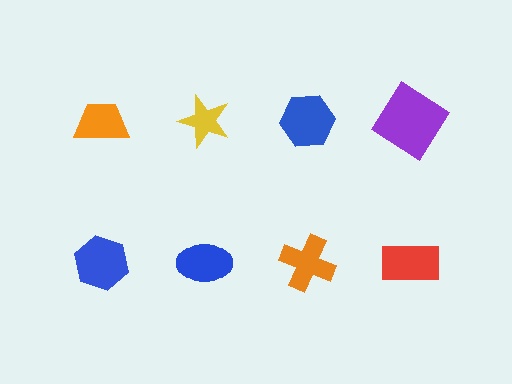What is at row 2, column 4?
A red rectangle.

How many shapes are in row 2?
4 shapes.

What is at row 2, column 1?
A blue hexagon.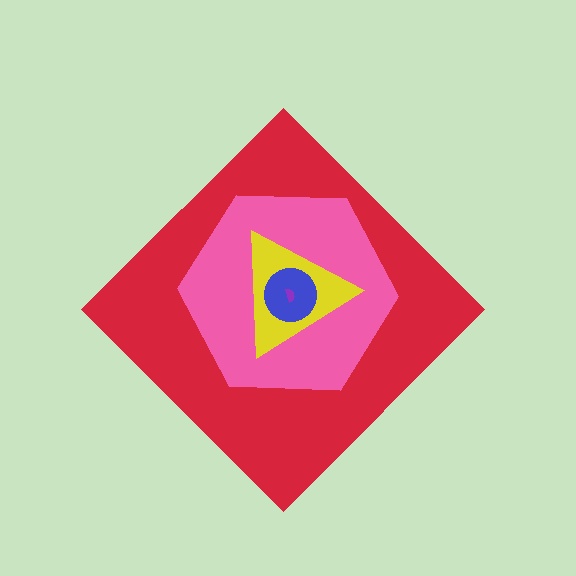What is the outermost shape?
The red diamond.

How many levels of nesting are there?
5.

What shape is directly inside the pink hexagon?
The yellow triangle.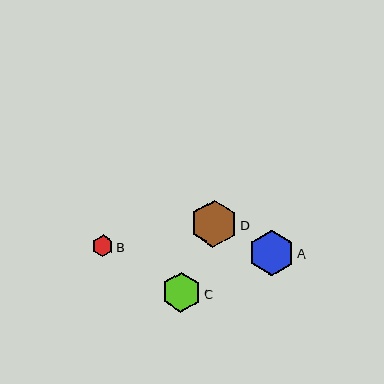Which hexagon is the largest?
Hexagon D is the largest with a size of approximately 47 pixels.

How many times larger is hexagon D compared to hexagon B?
Hexagon D is approximately 2.2 times the size of hexagon B.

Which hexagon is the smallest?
Hexagon B is the smallest with a size of approximately 22 pixels.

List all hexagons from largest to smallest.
From largest to smallest: D, A, C, B.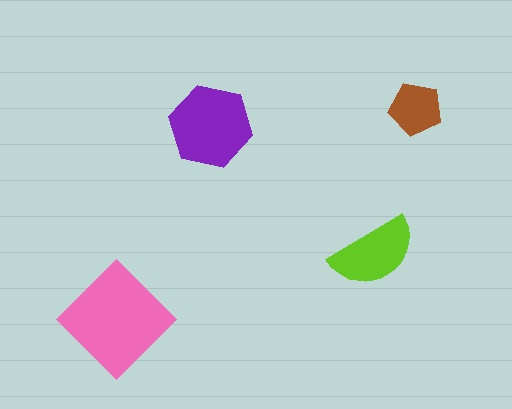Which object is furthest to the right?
The brown pentagon is rightmost.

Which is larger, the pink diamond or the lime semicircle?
The pink diamond.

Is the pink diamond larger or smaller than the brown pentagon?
Larger.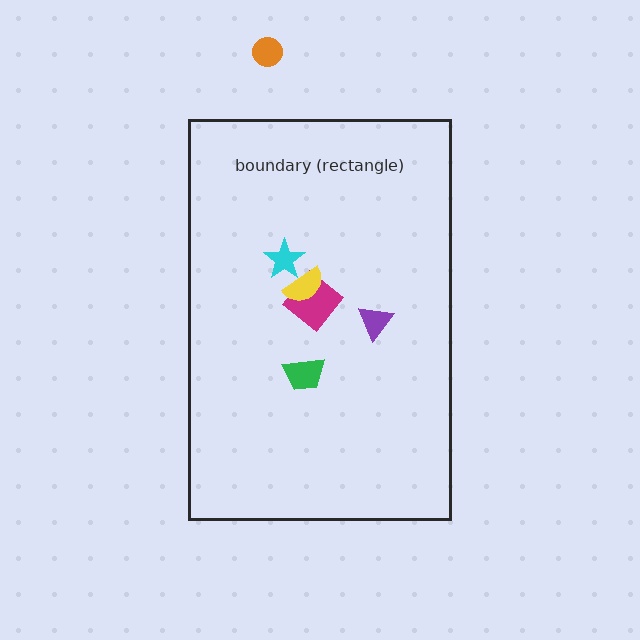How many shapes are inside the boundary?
5 inside, 1 outside.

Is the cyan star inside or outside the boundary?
Inside.